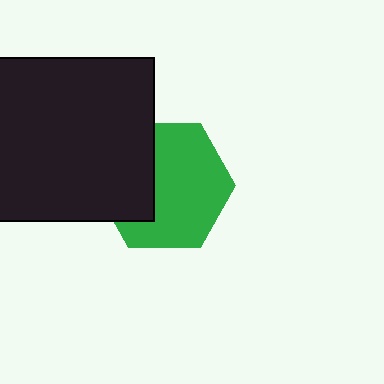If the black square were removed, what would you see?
You would see the complete green hexagon.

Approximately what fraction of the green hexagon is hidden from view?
Roughly 35% of the green hexagon is hidden behind the black square.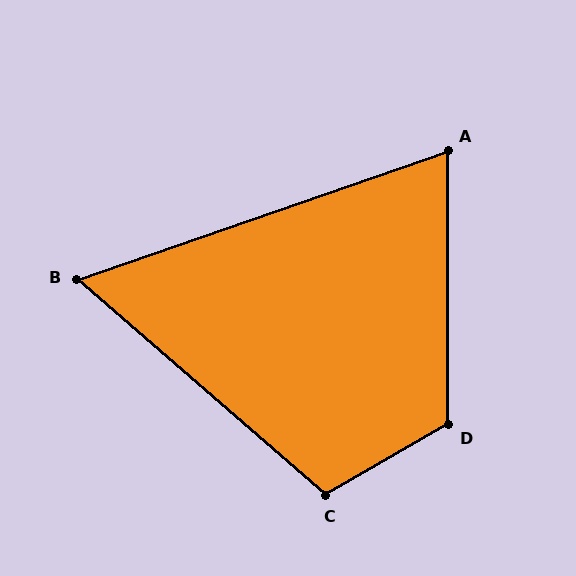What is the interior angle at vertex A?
Approximately 71 degrees (acute).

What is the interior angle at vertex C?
Approximately 109 degrees (obtuse).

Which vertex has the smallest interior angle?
B, at approximately 60 degrees.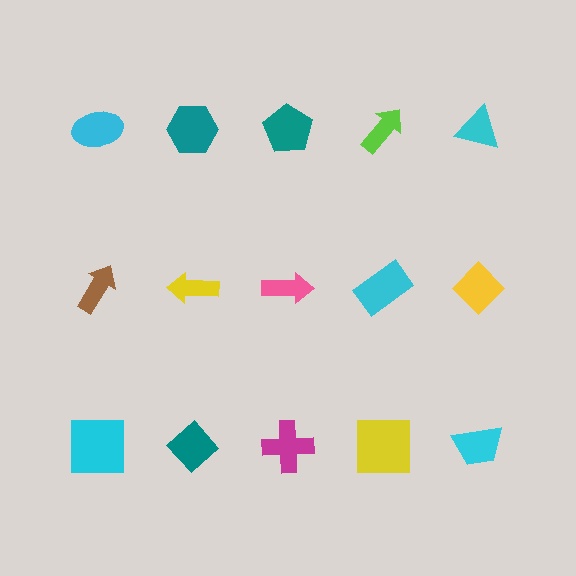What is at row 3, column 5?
A cyan trapezoid.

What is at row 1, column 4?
A lime arrow.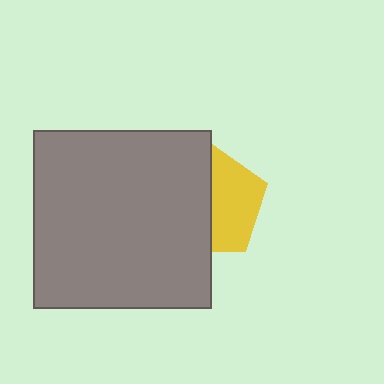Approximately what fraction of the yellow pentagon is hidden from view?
Roughly 52% of the yellow pentagon is hidden behind the gray square.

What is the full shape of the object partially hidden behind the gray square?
The partially hidden object is a yellow pentagon.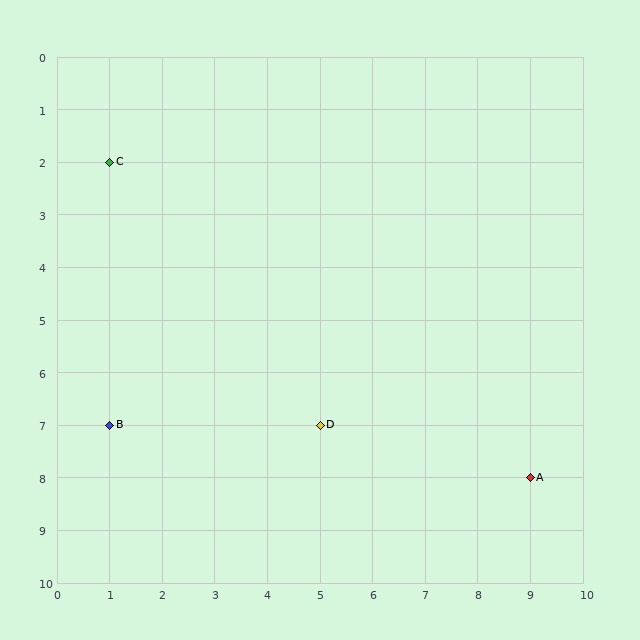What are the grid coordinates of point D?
Point D is at grid coordinates (5, 7).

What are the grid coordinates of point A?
Point A is at grid coordinates (9, 8).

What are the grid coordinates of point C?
Point C is at grid coordinates (1, 2).